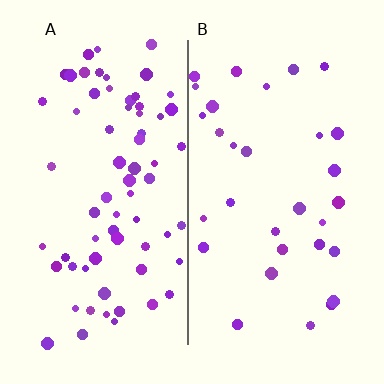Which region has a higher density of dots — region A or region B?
A (the left).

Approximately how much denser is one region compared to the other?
Approximately 2.2× — region A over region B.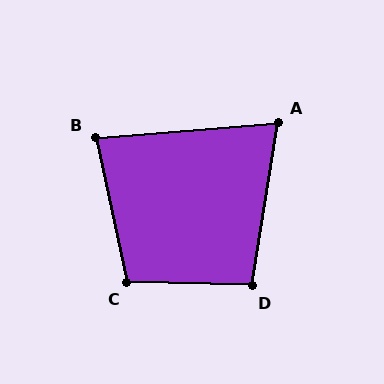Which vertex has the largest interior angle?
C, at approximately 104 degrees.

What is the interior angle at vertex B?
Approximately 82 degrees (acute).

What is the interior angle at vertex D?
Approximately 98 degrees (obtuse).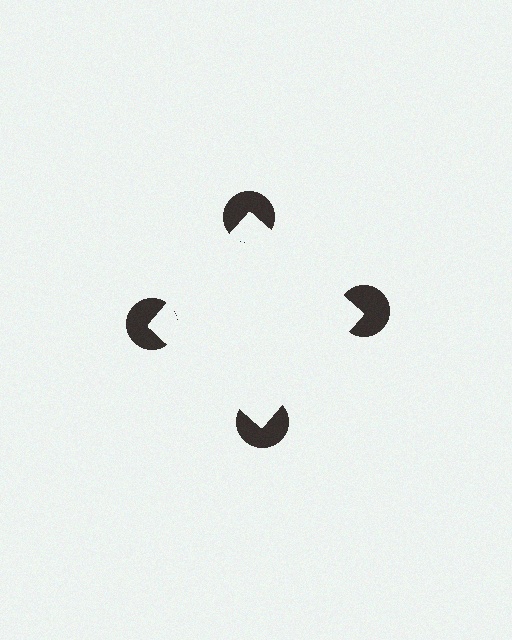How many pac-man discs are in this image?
There are 4 — one at each vertex of the illusory square.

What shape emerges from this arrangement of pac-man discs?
An illusory square — its edges are inferred from the aligned wedge cuts in the pac-man discs, not physically drawn.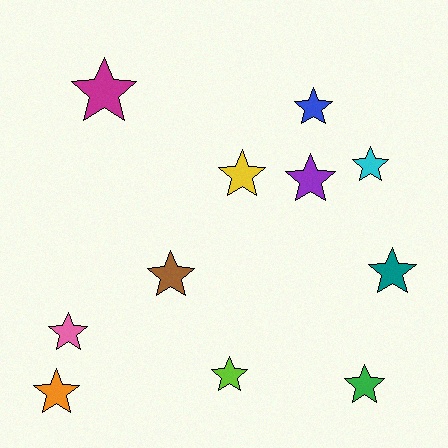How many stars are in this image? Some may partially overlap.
There are 11 stars.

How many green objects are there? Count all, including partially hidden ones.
There is 1 green object.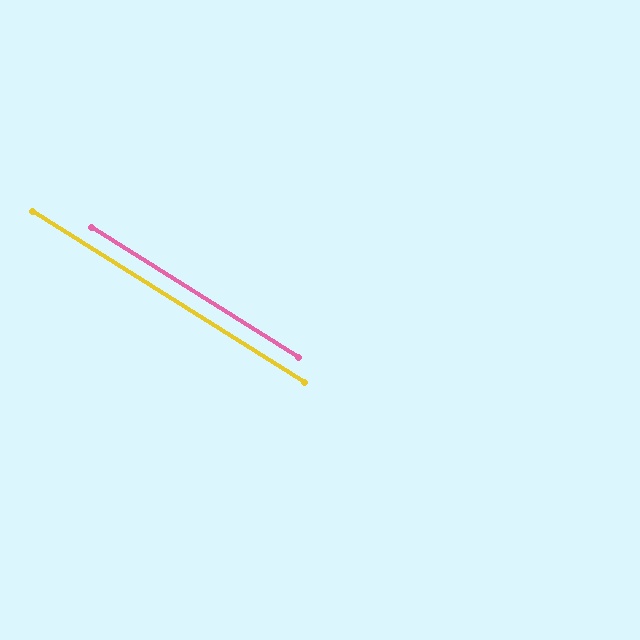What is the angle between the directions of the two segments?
Approximately 0 degrees.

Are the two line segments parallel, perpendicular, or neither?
Parallel — their directions differ by only 0.0°.